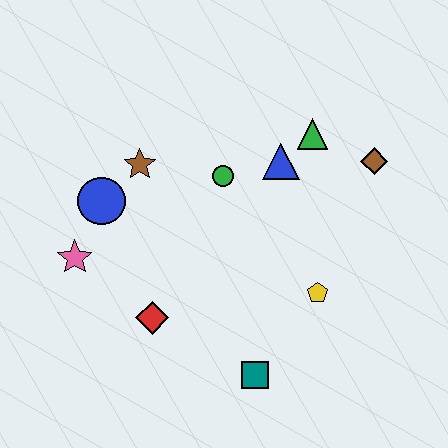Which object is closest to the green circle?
The blue triangle is closest to the green circle.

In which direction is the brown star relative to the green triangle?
The brown star is to the left of the green triangle.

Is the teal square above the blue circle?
No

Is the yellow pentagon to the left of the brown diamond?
Yes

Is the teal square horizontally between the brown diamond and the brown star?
Yes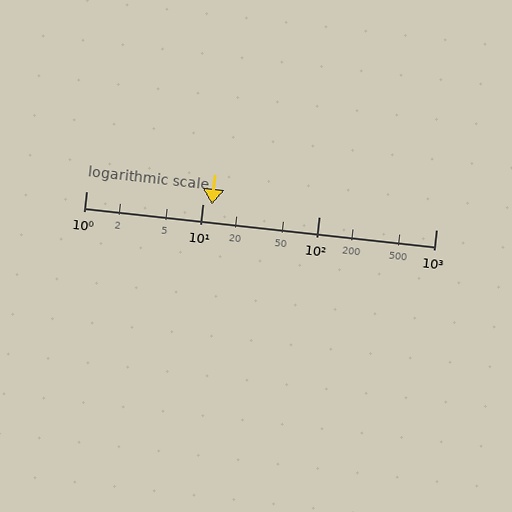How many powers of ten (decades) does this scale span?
The scale spans 3 decades, from 1 to 1000.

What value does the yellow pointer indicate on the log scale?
The pointer indicates approximately 12.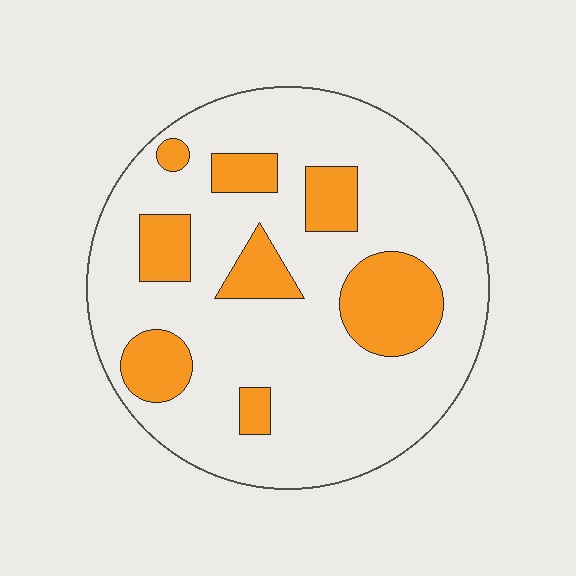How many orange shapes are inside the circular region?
8.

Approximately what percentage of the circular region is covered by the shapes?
Approximately 20%.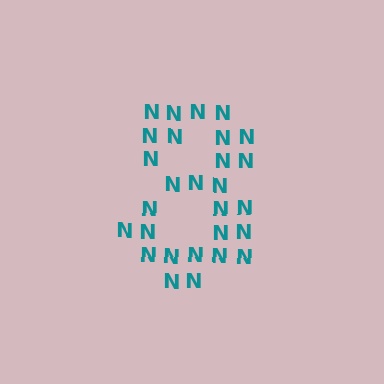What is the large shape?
The large shape is the digit 8.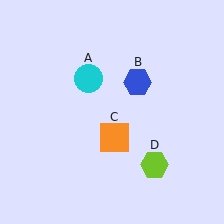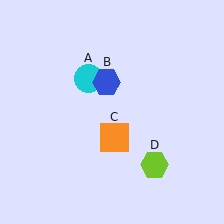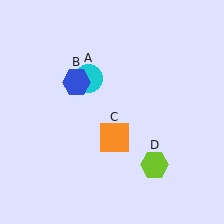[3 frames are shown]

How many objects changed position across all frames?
1 object changed position: blue hexagon (object B).